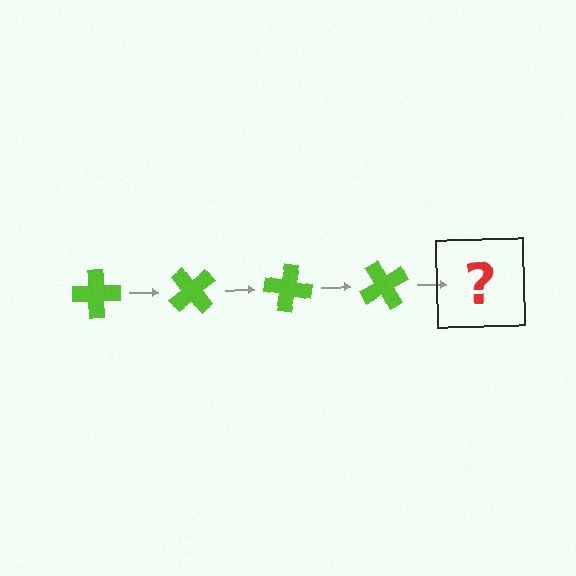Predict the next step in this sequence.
The next step is a lime cross rotated 200 degrees.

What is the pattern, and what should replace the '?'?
The pattern is that the cross rotates 50 degrees each step. The '?' should be a lime cross rotated 200 degrees.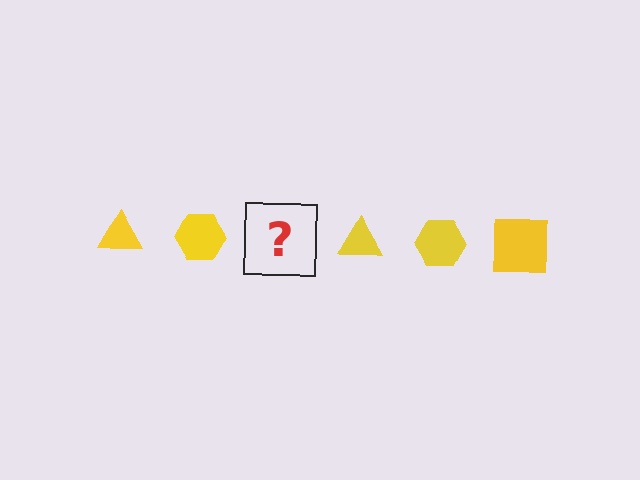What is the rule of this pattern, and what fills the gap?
The rule is that the pattern cycles through triangle, hexagon, square shapes in yellow. The gap should be filled with a yellow square.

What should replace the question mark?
The question mark should be replaced with a yellow square.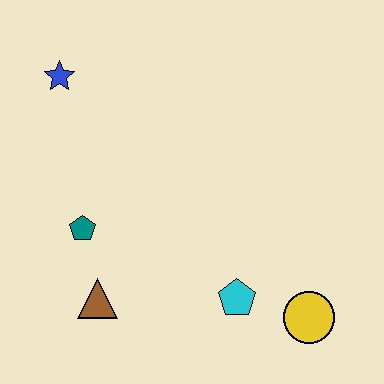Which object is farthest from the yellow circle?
The blue star is farthest from the yellow circle.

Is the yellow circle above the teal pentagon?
No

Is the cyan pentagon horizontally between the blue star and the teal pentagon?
No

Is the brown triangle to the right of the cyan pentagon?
No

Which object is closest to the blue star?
The teal pentagon is closest to the blue star.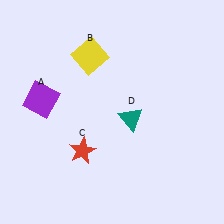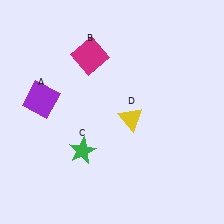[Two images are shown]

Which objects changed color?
B changed from yellow to magenta. C changed from red to green. D changed from teal to yellow.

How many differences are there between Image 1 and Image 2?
There are 3 differences between the two images.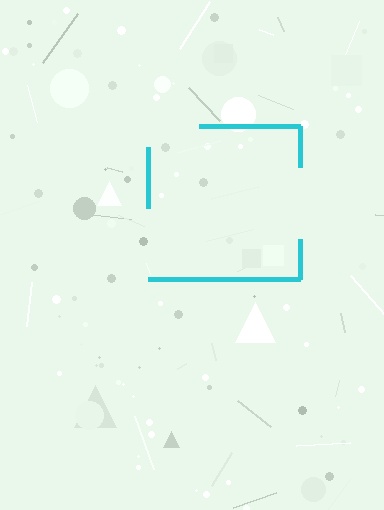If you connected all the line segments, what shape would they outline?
They would outline a square.